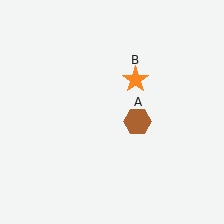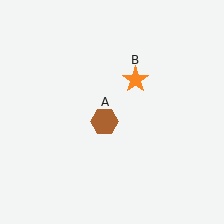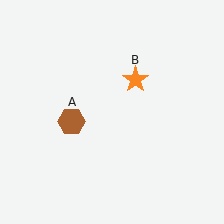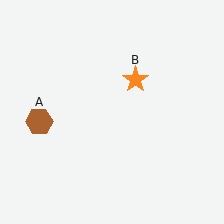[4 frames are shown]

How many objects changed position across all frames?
1 object changed position: brown hexagon (object A).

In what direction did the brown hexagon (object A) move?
The brown hexagon (object A) moved left.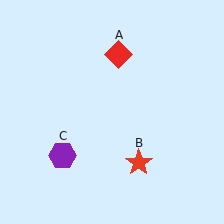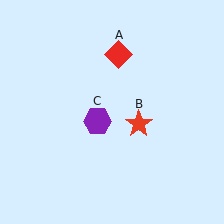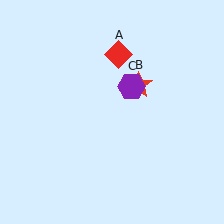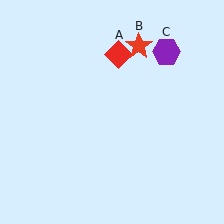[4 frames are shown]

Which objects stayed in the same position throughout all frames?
Red diamond (object A) remained stationary.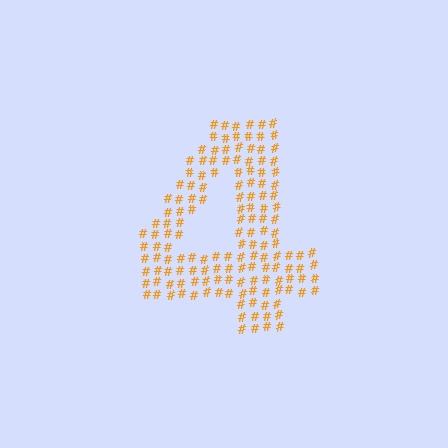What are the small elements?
The small elements are hash symbols.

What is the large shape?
The large shape is the digit 4.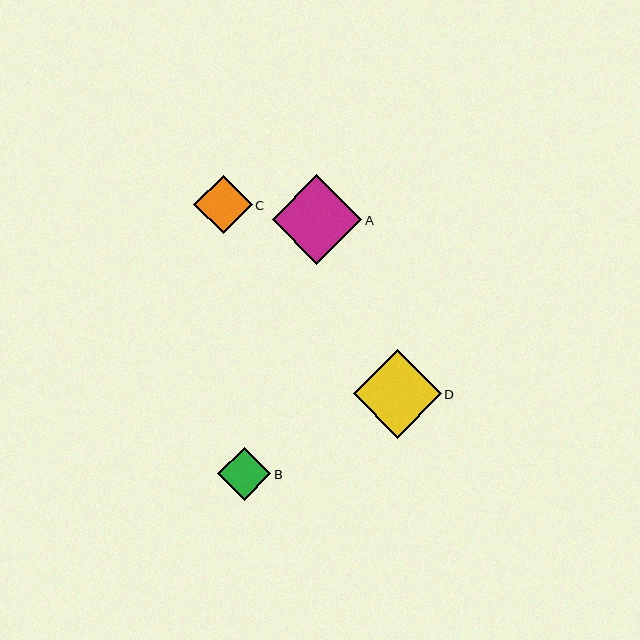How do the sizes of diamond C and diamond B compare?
Diamond C and diamond B are approximately the same size.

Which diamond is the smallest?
Diamond B is the smallest with a size of approximately 53 pixels.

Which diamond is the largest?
Diamond A is the largest with a size of approximately 90 pixels.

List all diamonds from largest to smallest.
From largest to smallest: A, D, C, B.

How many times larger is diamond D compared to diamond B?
Diamond D is approximately 1.7 times the size of diamond B.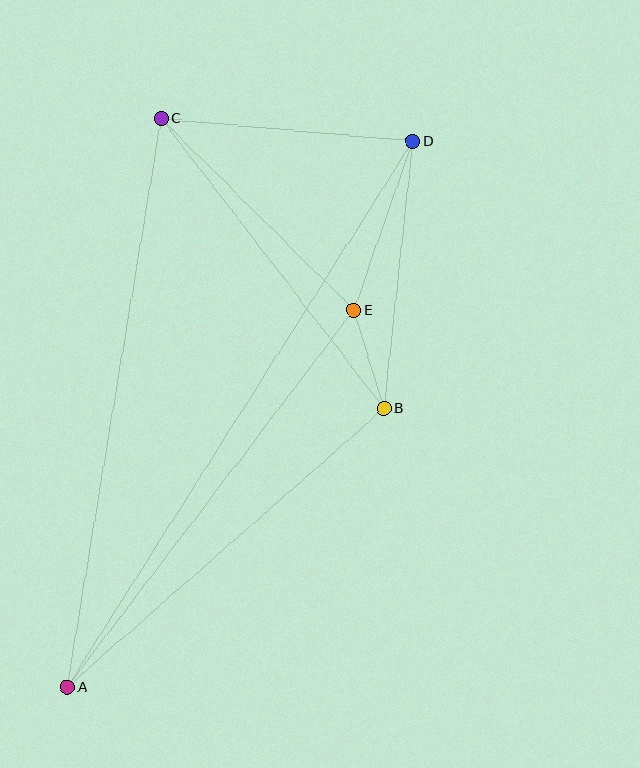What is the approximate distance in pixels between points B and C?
The distance between B and C is approximately 366 pixels.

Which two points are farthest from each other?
Points A and D are farthest from each other.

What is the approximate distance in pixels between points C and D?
The distance between C and D is approximately 253 pixels.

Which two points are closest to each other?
Points B and E are closest to each other.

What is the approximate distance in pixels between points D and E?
The distance between D and E is approximately 179 pixels.